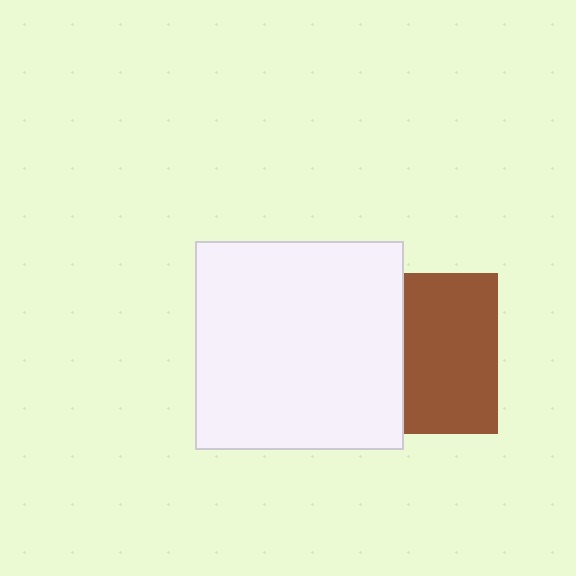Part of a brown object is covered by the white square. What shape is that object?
It is a square.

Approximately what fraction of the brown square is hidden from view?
Roughly 41% of the brown square is hidden behind the white square.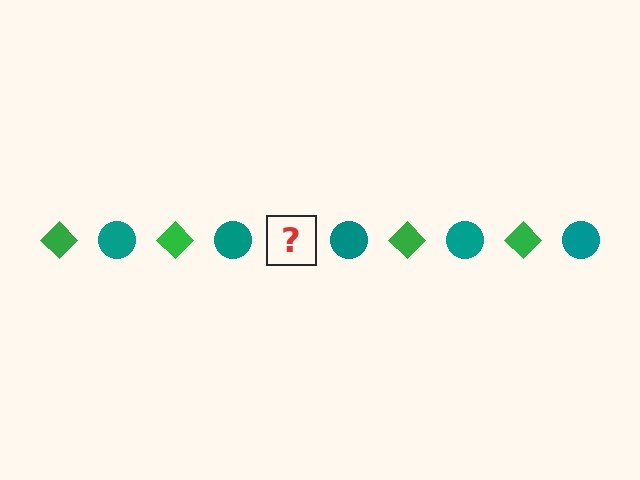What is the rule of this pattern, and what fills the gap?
The rule is that the pattern alternates between green diamond and teal circle. The gap should be filled with a green diamond.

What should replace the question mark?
The question mark should be replaced with a green diamond.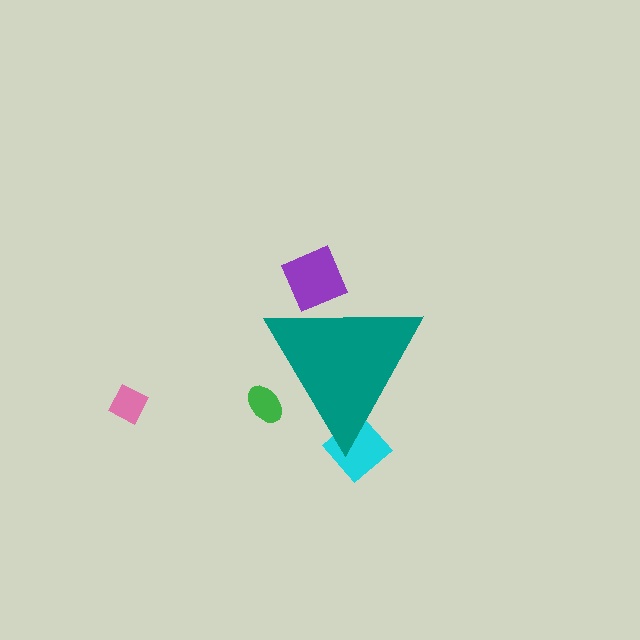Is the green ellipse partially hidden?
Yes, the green ellipse is partially hidden behind the teal triangle.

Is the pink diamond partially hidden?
No, the pink diamond is fully visible.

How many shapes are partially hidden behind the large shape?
3 shapes are partially hidden.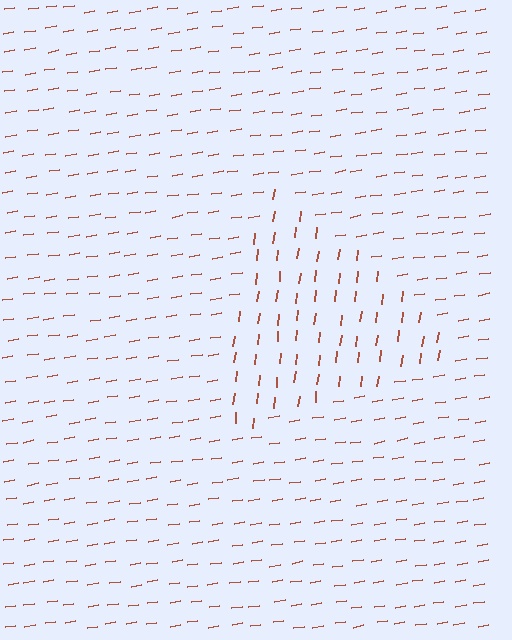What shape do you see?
I see a triangle.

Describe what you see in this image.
The image is filled with small brown line segments. A triangle region in the image has lines oriented differently from the surrounding lines, creating a visible texture boundary.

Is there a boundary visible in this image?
Yes, there is a texture boundary formed by a change in line orientation.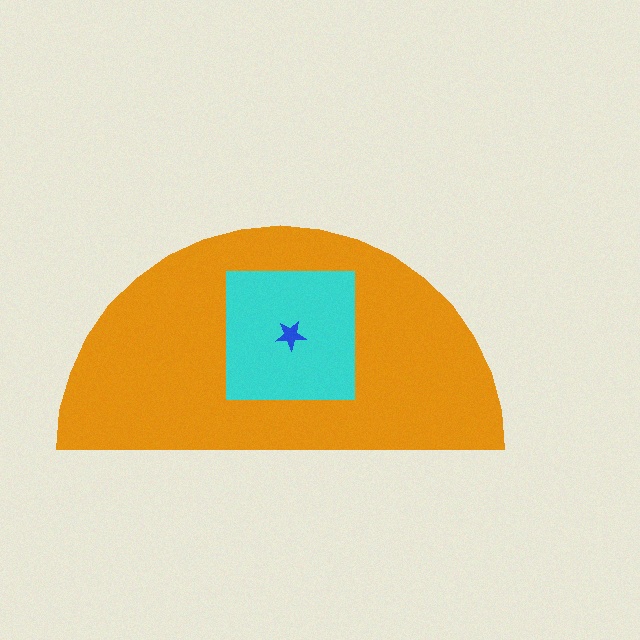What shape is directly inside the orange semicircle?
The cyan square.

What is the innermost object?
The blue star.